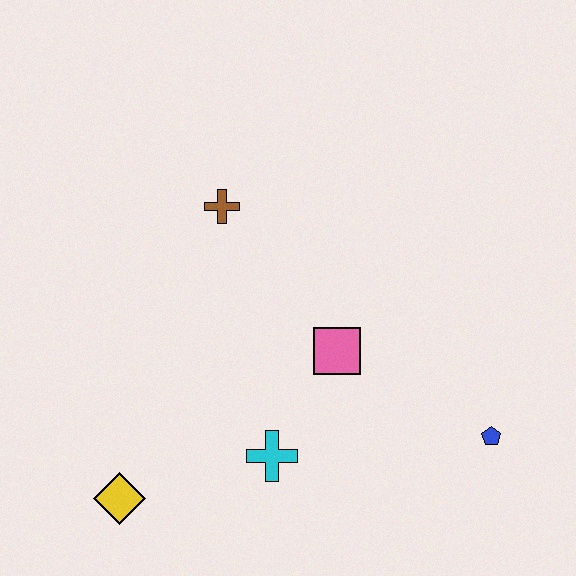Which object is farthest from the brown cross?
The blue pentagon is farthest from the brown cross.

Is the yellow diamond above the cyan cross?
No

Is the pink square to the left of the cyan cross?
No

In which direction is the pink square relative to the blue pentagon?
The pink square is to the left of the blue pentagon.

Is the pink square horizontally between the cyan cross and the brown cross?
No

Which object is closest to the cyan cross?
The pink square is closest to the cyan cross.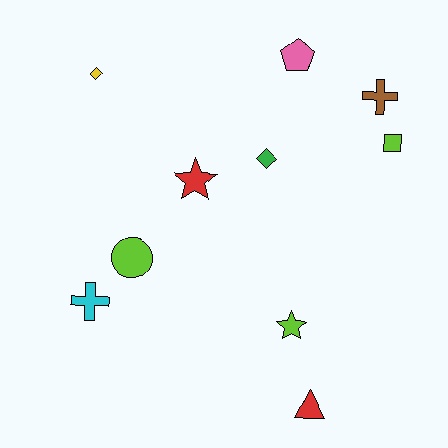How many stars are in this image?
There are 2 stars.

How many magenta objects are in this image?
There are no magenta objects.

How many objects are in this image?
There are 10 objects.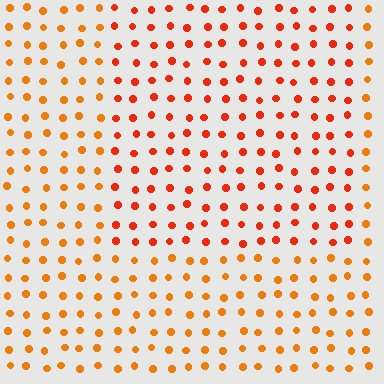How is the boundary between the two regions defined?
The boundary is defined purely by a slight shift in hue (about 23 degrees). Spacing, size, and orientation are identical on both sides.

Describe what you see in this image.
The image is filled with small orange elements in a uniform arrangement. A rectangle-shaped region is visible where the elements are tinted to a slightly different hue, forming a subtle color boundary.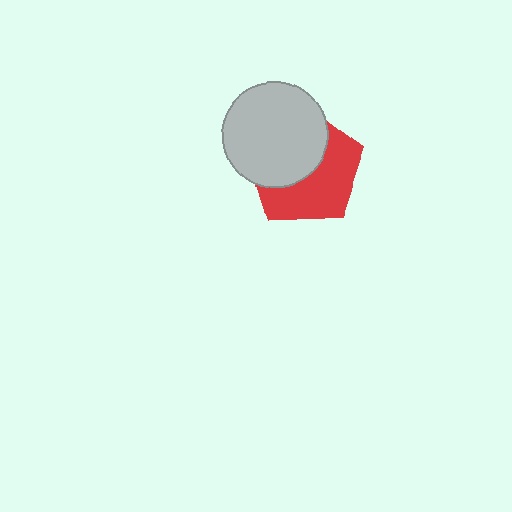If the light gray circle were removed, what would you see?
You would see the complete red pentagon.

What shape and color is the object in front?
The object in front is a light gray circle.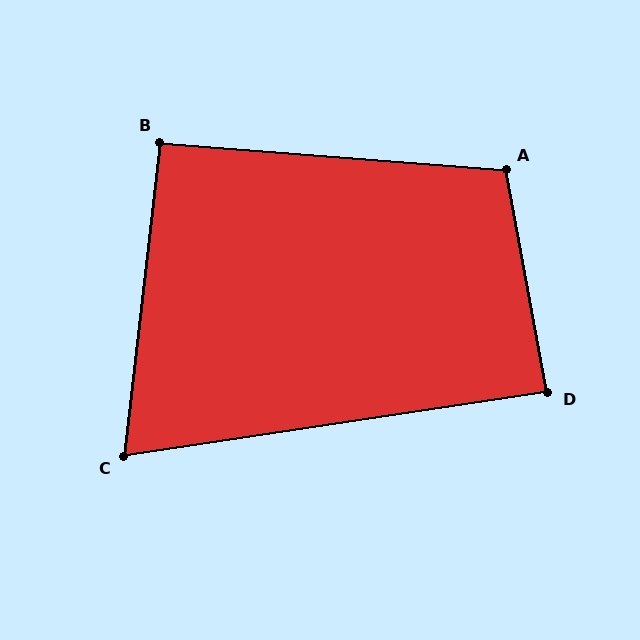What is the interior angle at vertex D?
Approximately 88 degrees (approximately right).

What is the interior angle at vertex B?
Approximately 92 degrees (approximately right).